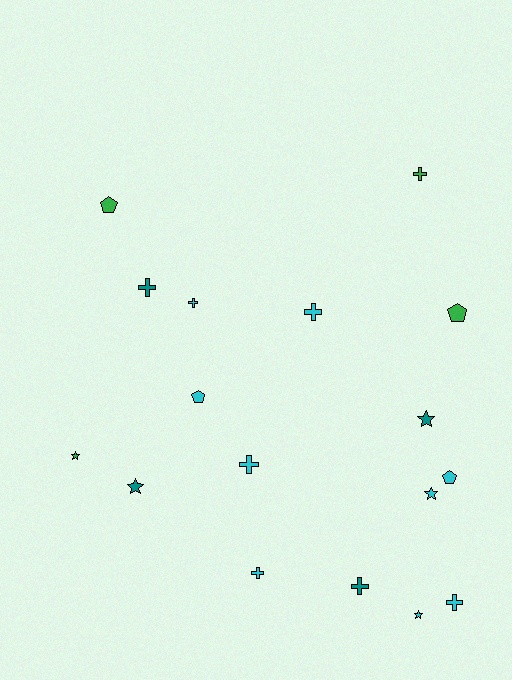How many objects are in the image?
There are 17 objects.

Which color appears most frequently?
Cyan, with 9 objects.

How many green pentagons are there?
There are 2 green pentagons.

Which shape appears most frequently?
Cross, with 8 objects.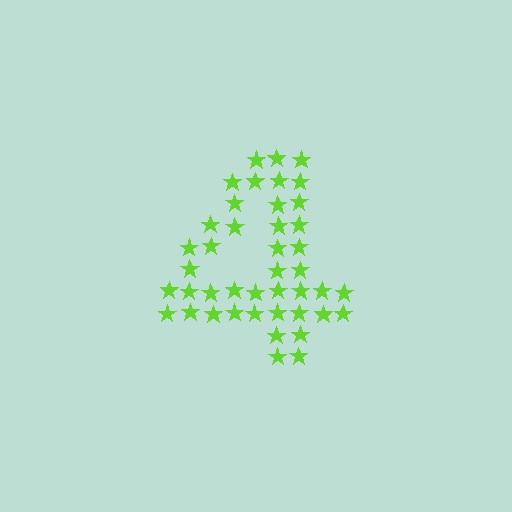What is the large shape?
The large shape is the digit 4.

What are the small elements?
The small elements are stars.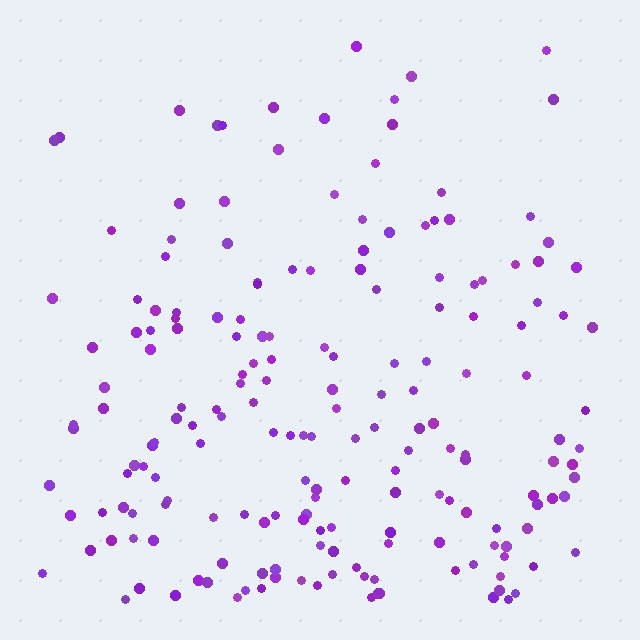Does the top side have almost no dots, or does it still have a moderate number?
Still a moderate number, just noticeably fewer than the bottom.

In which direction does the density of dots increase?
From top to bottom, with the bottom side densest.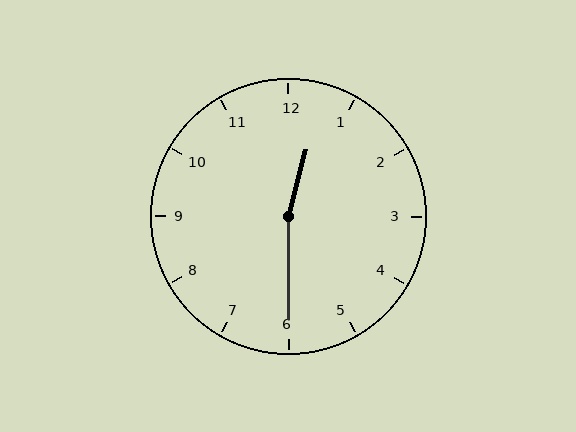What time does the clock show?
12:30.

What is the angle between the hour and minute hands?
Approximately 165 degrees.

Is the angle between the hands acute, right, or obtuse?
It is obtuse.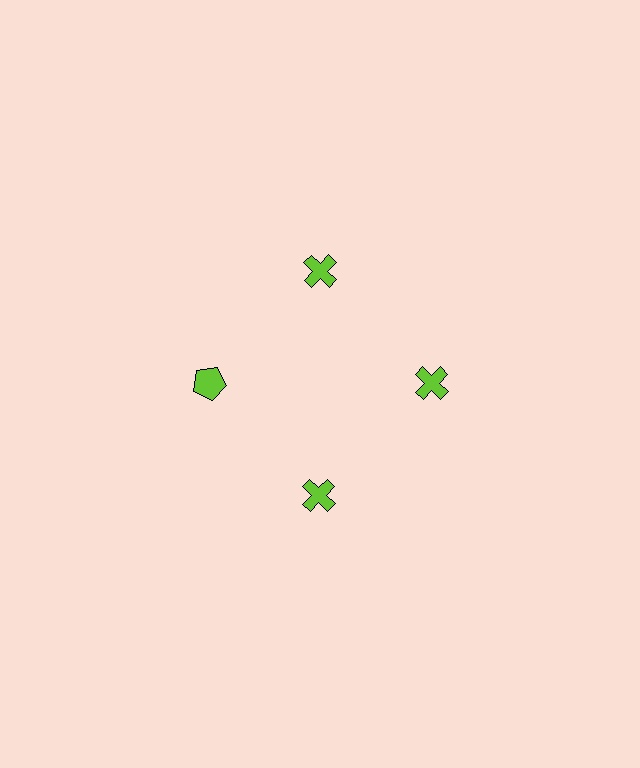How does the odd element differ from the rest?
It has a different shape: pentagon instead of cross.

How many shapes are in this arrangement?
There are 4 shapes arranged in a ring pattern.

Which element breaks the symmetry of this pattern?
The lime pentagon at roughly the 9 o'clock position breaks the symmetry. All other shapes are lime crosses.